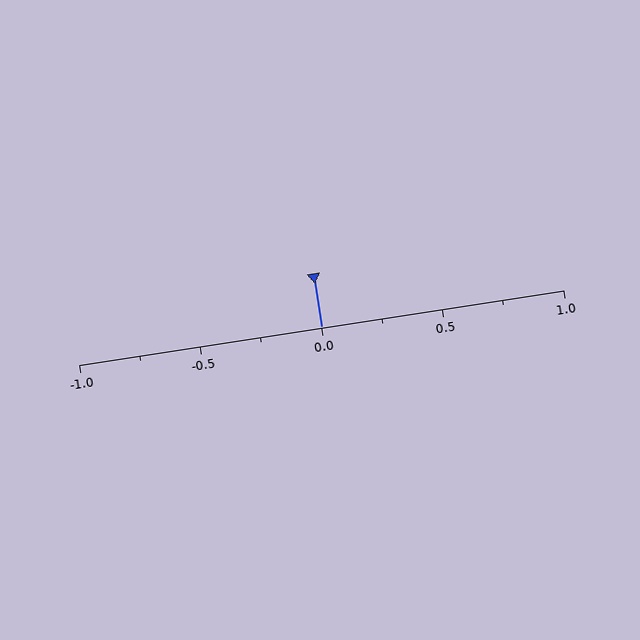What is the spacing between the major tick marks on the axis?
The major ticks are spaced 0.5 apart.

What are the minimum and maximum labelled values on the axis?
The axis runs from -1.0 to 1.0.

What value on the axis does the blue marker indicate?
The marker indicates approximately 0.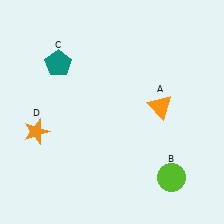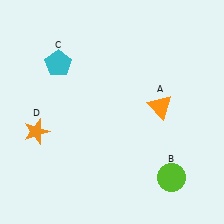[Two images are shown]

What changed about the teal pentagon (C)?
In Image 1, C is teal. In Image 2, it changed to cyan.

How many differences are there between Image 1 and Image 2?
There is 1 difference between the two images.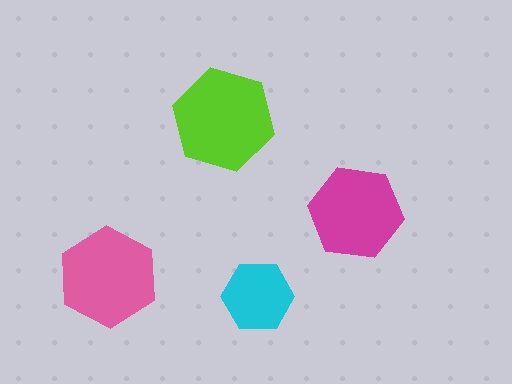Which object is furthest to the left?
The pink hexagon is leftmost.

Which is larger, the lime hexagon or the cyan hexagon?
The lime one.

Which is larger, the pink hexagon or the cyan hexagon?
The pink one.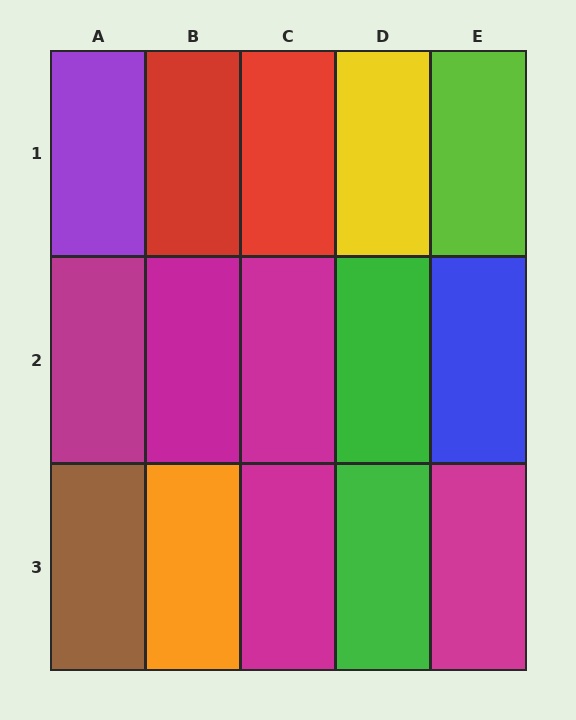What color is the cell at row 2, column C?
Magenta.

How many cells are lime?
1 cell is lime.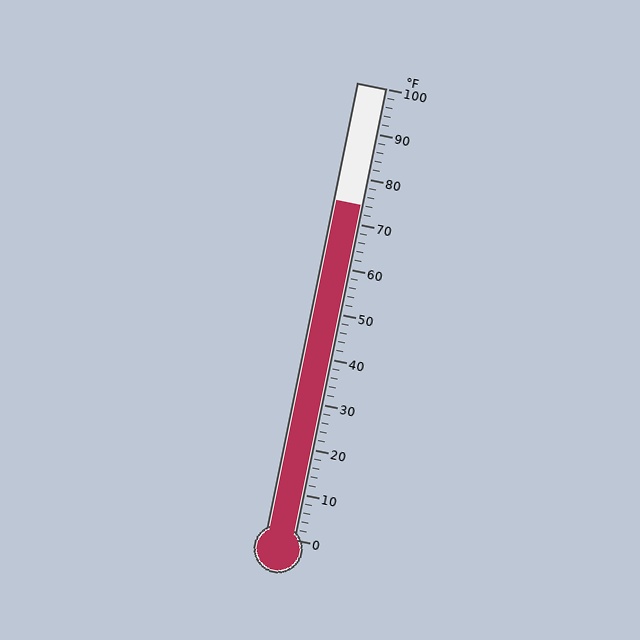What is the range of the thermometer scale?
The thermometer scale ranges from 0°F to 100°F.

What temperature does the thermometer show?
The thermometer shows approximately 74°F.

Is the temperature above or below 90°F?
The temperature is below 90°F.